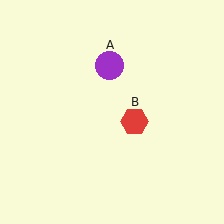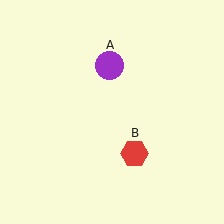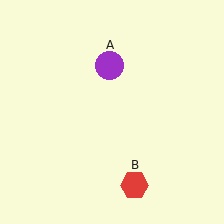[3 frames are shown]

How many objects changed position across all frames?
1 object changed position: red hexagon (object B).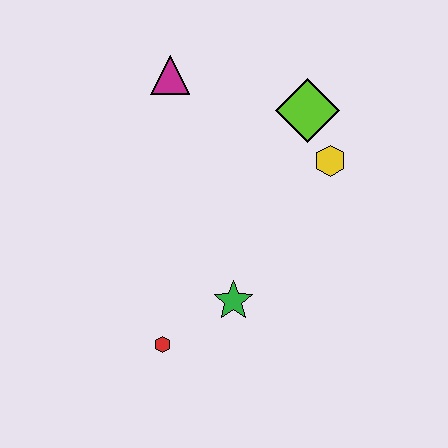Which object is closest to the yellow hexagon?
The lime diamond is closest to the yellow hexagon.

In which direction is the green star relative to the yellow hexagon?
The green star is below the yellow hexagon.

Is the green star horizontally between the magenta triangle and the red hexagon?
No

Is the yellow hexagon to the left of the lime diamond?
No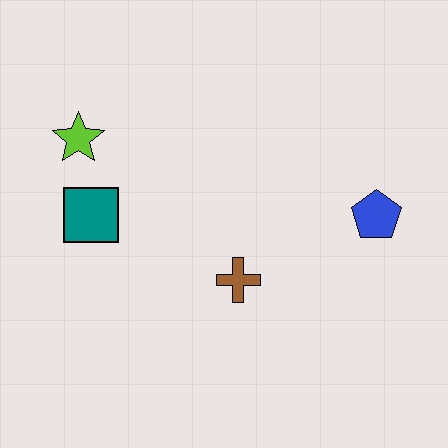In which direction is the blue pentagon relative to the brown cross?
The blue pentagon is to the right of the brown cross.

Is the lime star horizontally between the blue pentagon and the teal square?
No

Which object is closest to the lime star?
The teal square is closest to the lime star.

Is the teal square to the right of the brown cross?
No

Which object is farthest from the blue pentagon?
The lime star is farthest from the blue pentagon.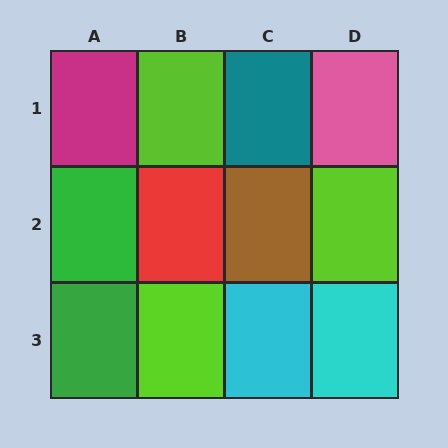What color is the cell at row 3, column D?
Cyan.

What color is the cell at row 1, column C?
Teal.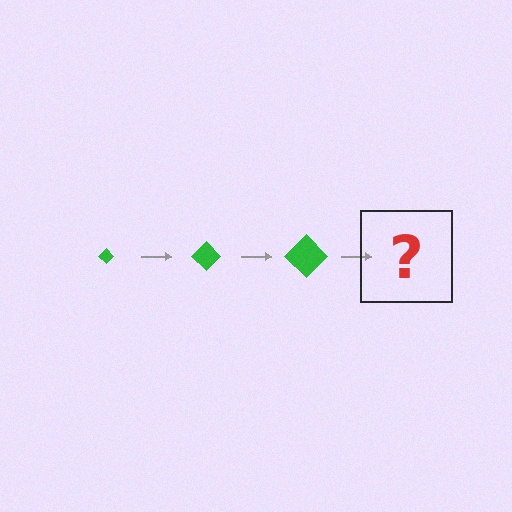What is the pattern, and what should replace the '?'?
The pattern is that the diamond gets progressively larger each step. The '?' should be a green diamond, larger than the previous one.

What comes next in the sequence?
The next element should be a green diamond, larger than the previous one.